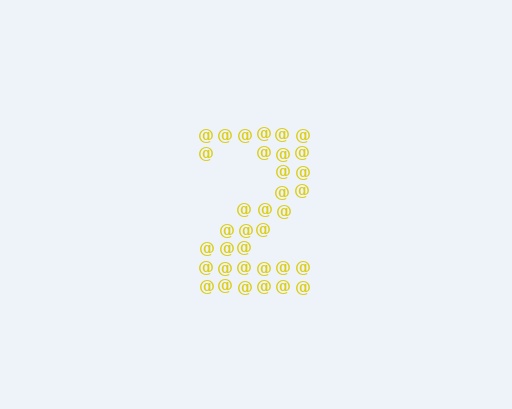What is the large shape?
The large shape is the digit 2.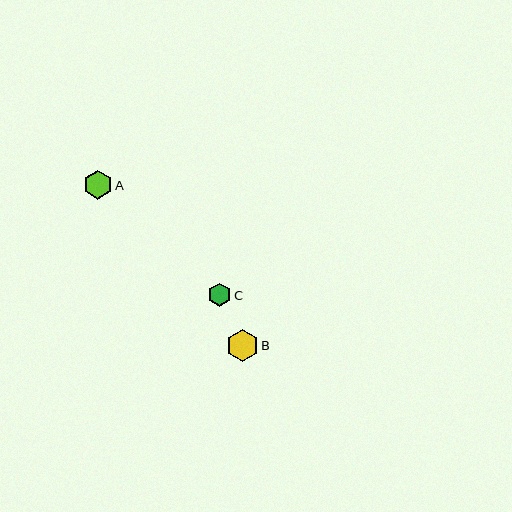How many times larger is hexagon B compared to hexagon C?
Hexagon B is approximately 1.4 times the size of hexagon C.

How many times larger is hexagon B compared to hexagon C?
Hexagon B is approximately 1.4 times the size of hexagon C.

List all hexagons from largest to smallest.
From largest to smallest: B, A, C.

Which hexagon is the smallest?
Hexagon C is the smallest with a size of approximately 23 pixels.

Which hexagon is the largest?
Hexagon B is the largest with a size of approximately 32 pixels.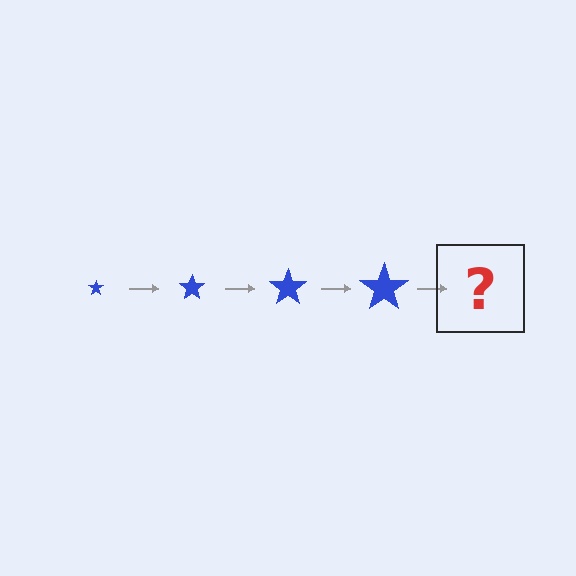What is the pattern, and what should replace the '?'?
The pattern is that the star gets progressively larger each step. The '?' should be a blue star, larger than the previous one.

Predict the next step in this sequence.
The next step is a blue star, larger than the previous one.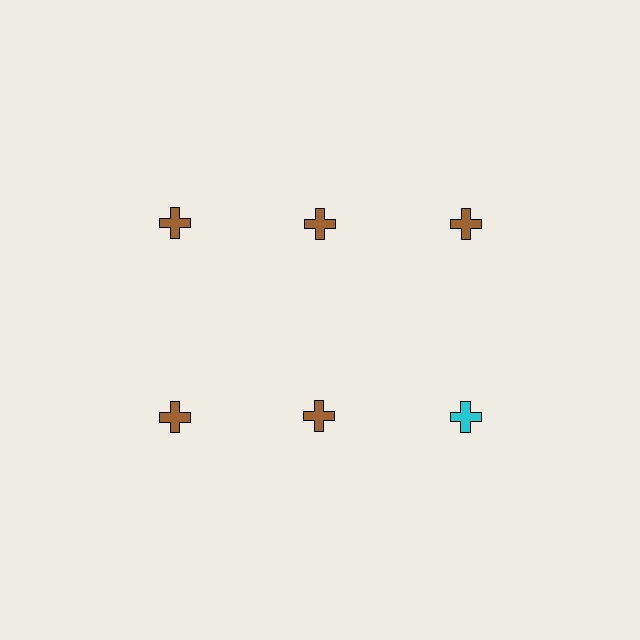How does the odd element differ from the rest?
It has a different color: cyan instead of brown.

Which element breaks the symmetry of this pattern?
The cyan cross in the second row, center column breaks the symmetry. All other shapes are brown crosses.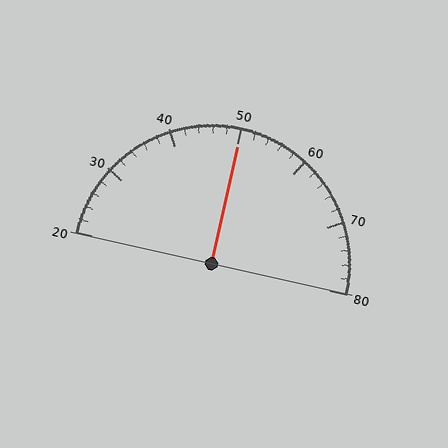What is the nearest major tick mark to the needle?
The nearest major tick mark is 50.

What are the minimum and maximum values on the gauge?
The gauge ranges from 20 to 80.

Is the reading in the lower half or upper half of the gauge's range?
The reading is in the upper half of the range (20 to 80).